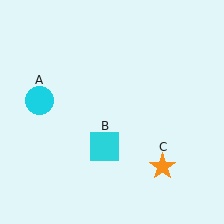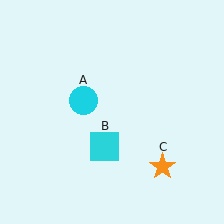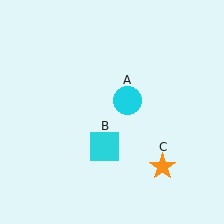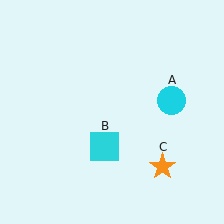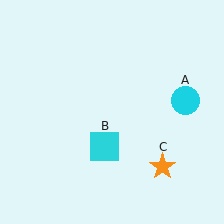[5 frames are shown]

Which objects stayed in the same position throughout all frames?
Cyan square (object B) and orange star (object C) remained stationary.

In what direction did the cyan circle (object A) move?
The cyan circle (object A) moved right.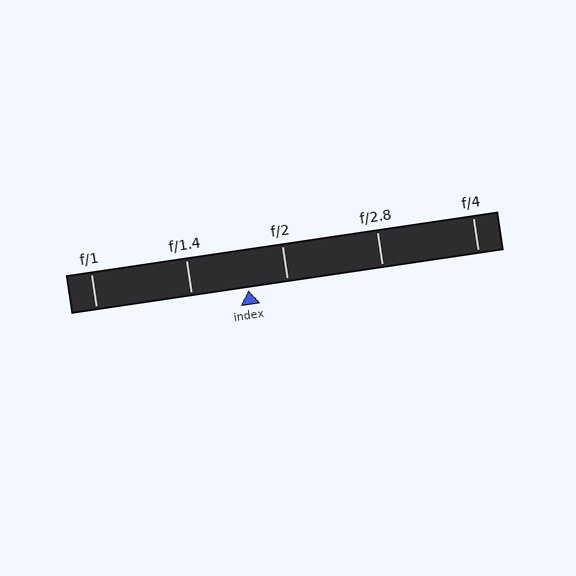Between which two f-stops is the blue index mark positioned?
The index mark is between f/1.4 and f/2.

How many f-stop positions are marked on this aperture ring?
There are 5 f-stop positions marked.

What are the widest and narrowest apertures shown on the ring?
The widest aperture shown is f/1 and the narrowest is f/4.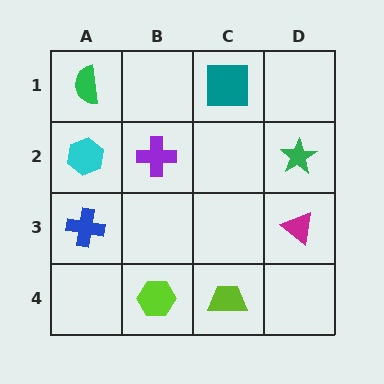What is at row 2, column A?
A cyan hexagon.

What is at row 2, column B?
A purple cross.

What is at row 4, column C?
A lime trapezoid.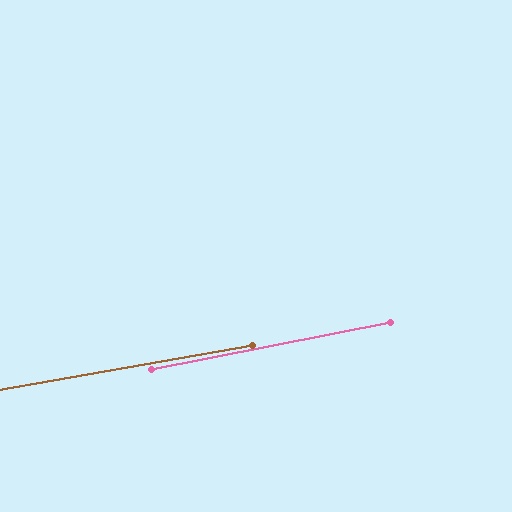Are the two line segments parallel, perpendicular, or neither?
Parallel — their directions differ by only 1.1°.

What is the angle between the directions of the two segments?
Approximately 1 degree.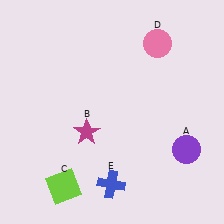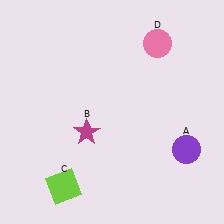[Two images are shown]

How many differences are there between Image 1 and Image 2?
There is 1 difference between the two images.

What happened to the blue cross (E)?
The blue cross (E) was removed in Image 2. It was in the bottom-left area of Image 1.